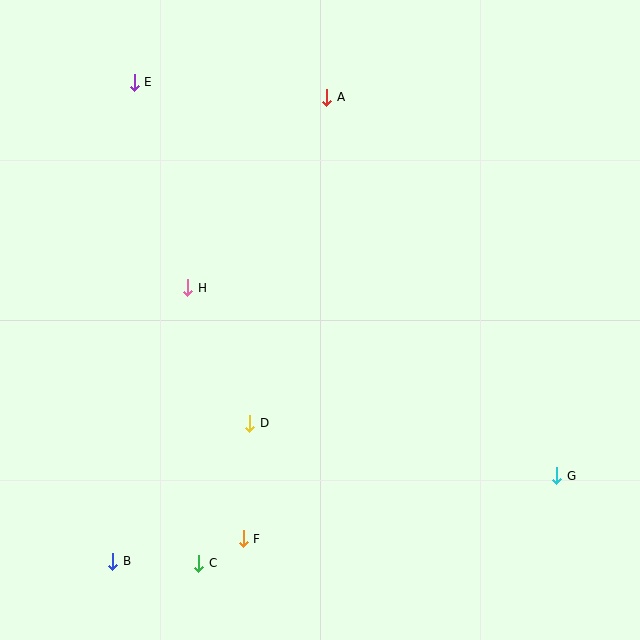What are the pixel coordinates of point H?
Point H is at (188, 288).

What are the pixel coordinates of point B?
Point B is at (113, 561).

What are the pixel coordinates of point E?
Point E is at (134, 82).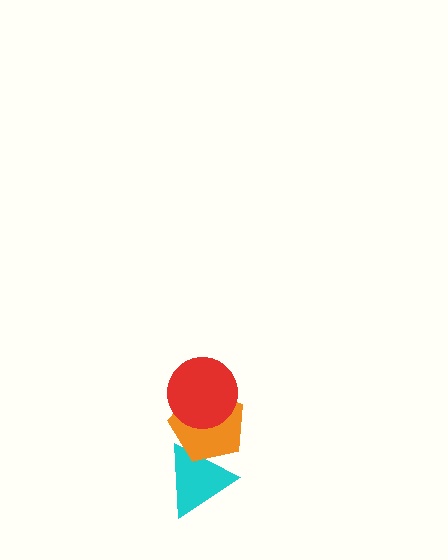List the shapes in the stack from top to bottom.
From top to bottom: the red circle, the orange pentagon, the cyan triangle.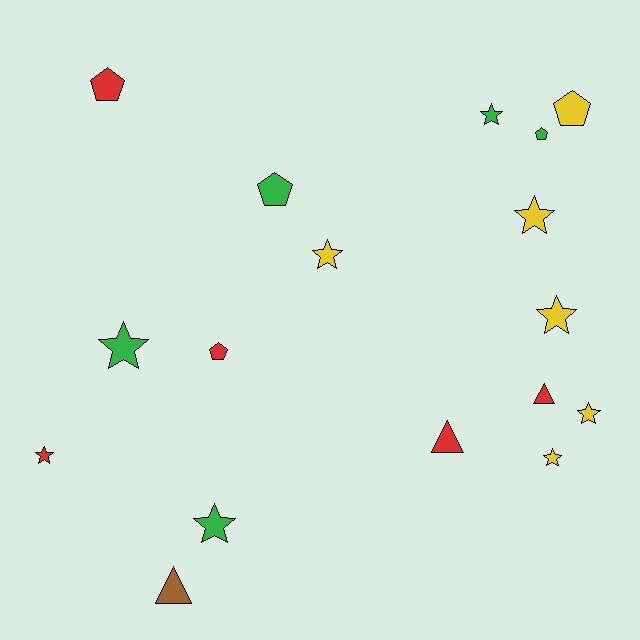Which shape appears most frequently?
Star, with 9 objects.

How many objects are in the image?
There are 17 objects.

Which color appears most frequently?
Yellow, with 6 objects.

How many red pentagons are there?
There are 2 red pentagons.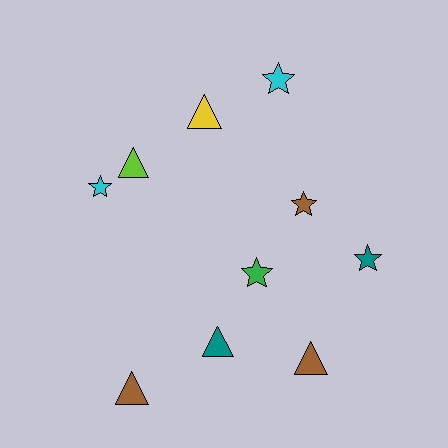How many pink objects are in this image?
There are no pink objects.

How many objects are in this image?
There are 10 objects.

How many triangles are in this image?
There are 5 triangles.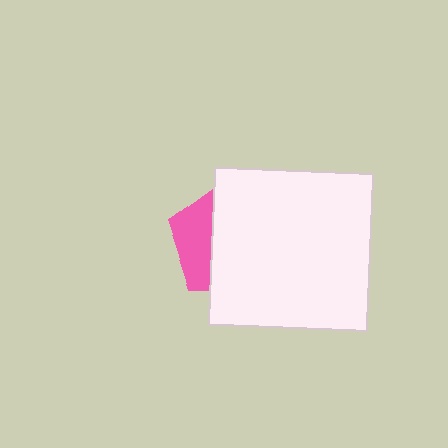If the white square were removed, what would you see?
You would see the complete pink pentagon.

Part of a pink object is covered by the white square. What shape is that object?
It is a pentagon.